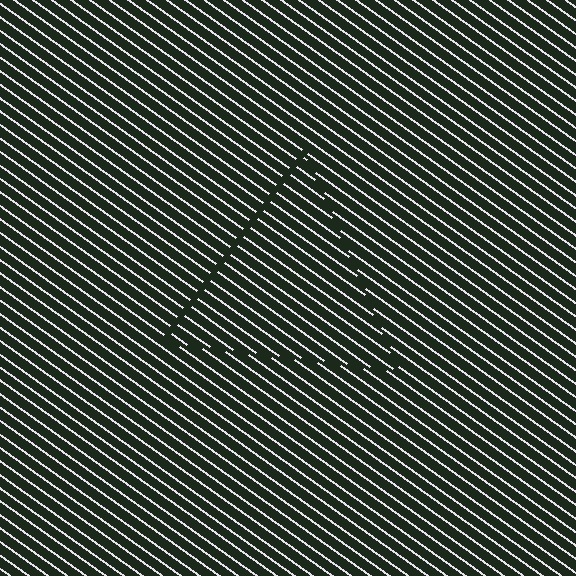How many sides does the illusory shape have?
3 sides — the line-ends trace a triangle.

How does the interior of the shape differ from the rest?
The interior of the shape contains the same grating, shifted by half a period — the contour is defined by the phase discontinuity where line-ends from the inner and outer gratings abut.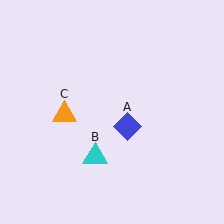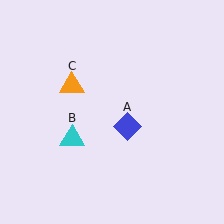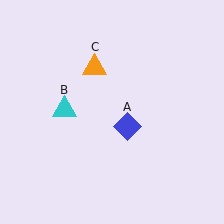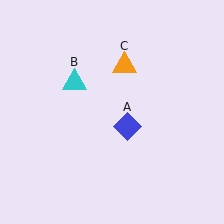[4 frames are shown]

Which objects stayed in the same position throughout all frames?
Blue diamond (object A) remained stationary.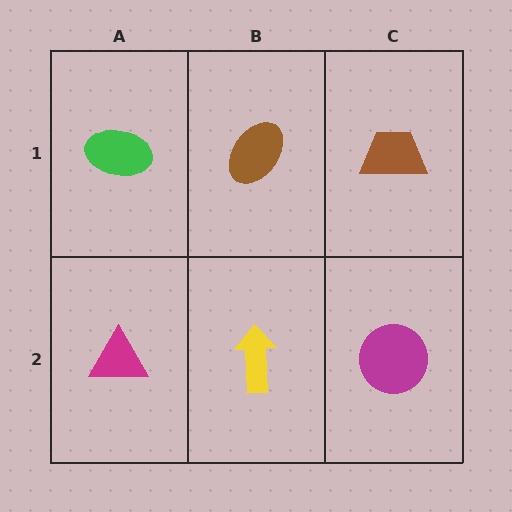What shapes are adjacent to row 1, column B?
A yellow arrow (row 2, column B), a green ellipse (row 1, column A), a brown trapezoid (row 1, column C).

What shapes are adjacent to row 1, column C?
A magenta circle (row 2, column C), a brown ellipse (row 1, column B).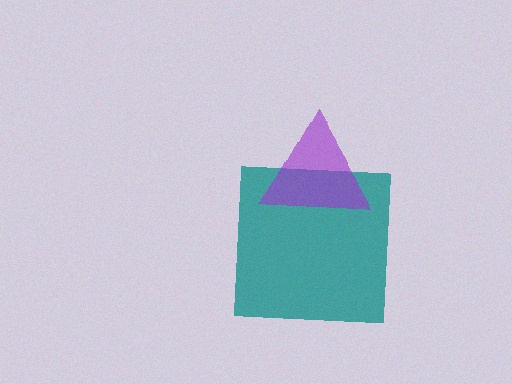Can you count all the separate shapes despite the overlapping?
Yes, there are 2 separate shapes.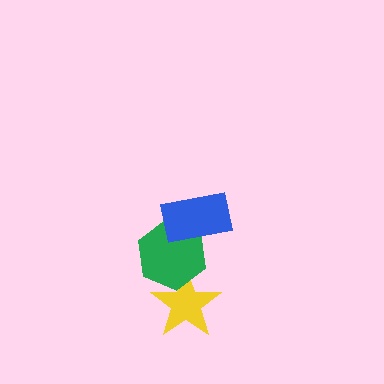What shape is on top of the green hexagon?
The blue rectangle is on top of the green hexagon.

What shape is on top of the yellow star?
The green hexagon is on top of the yellow star.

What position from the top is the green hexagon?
The green hexagon is 2nd from the top.